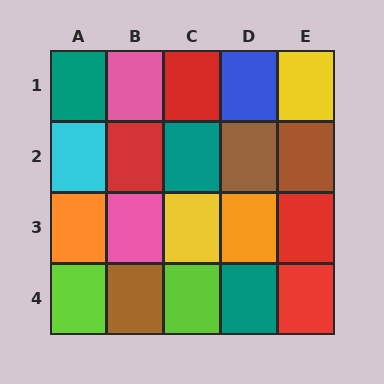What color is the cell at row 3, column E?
Red.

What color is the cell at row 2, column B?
Red.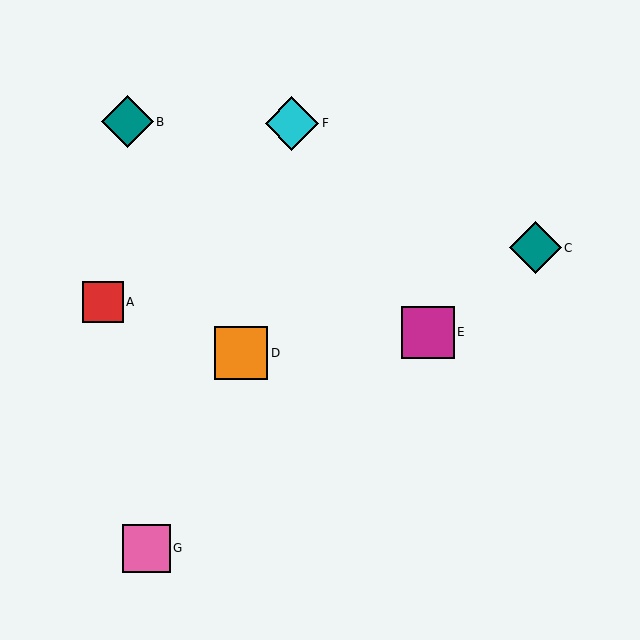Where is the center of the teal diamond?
The center of the teal diamond is at (127, 122).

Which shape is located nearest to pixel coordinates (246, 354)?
The orange square (labeled D) at (241, 353) is nearest to that location.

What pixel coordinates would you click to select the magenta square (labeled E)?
Click at (428, 332) to select the magenta square E.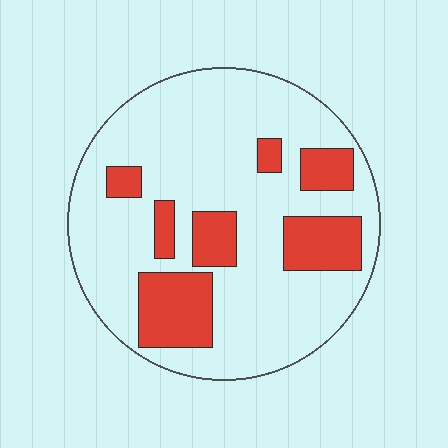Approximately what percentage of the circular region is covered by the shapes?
Approximately 25%.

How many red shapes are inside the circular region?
7.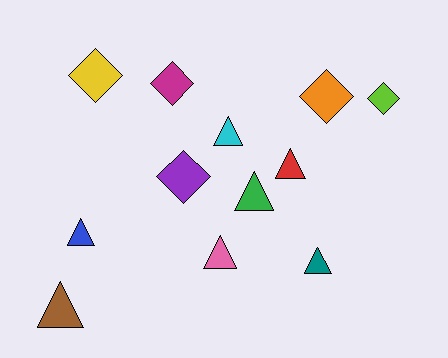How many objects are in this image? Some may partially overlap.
There are 12 objects.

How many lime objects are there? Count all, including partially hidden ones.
There is 1 lime object.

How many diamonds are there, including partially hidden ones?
There are 5 diamonds.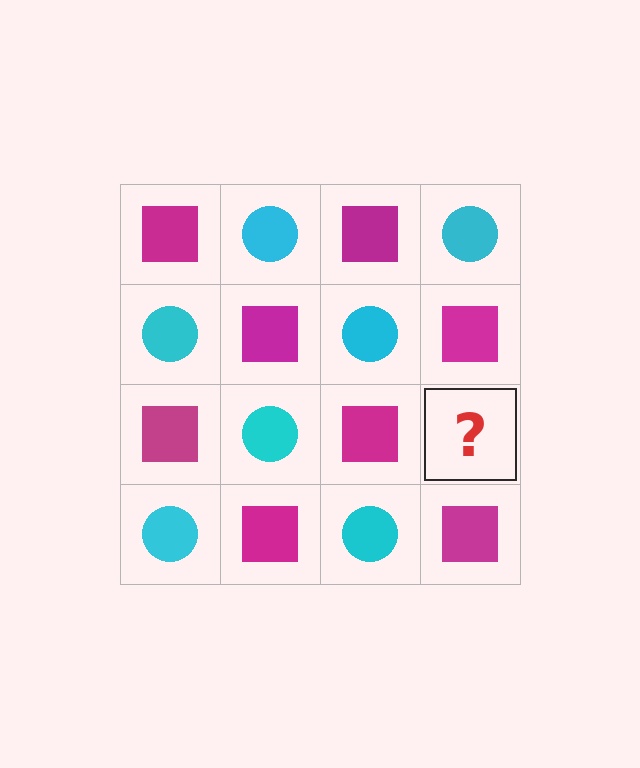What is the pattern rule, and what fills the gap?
The rule is that it alternates magenta square and cyan circle in a checkerboard pattern. The gap should be filled with a cyan circle.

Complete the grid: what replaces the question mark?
The question mark should be replaced with a cyan circle.